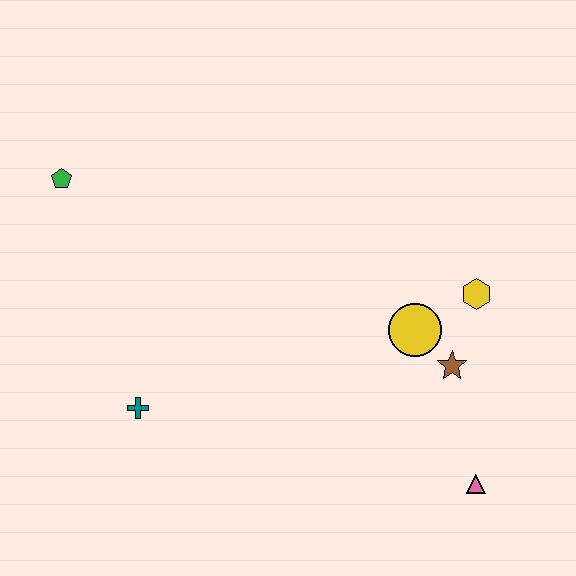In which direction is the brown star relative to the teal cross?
The brown star is to the right of the teal cross.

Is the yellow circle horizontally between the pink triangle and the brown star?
No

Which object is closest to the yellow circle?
The brown star is closest to the yellow circle.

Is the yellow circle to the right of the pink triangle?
No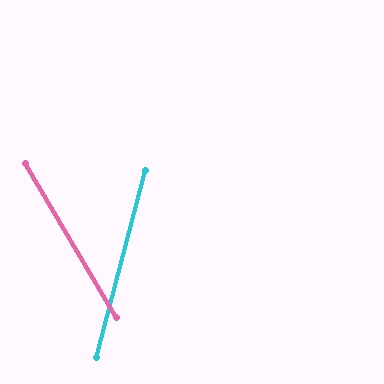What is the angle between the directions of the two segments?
Approximately 45 degrees.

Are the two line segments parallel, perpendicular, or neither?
Neither parallel nor perpendicular — they differ by about 45°.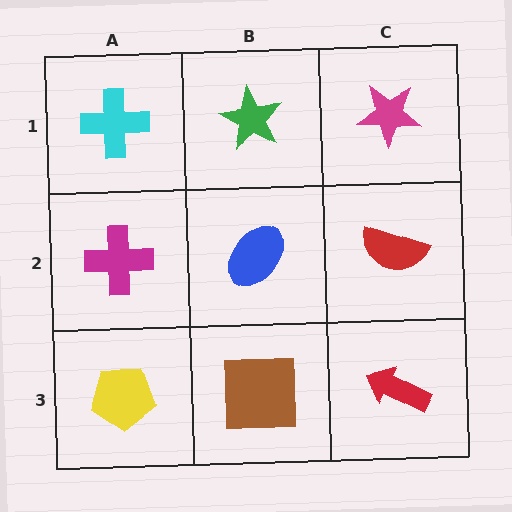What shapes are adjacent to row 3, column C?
A red semicircle (row 2, column C), a brown square (row 3, column B).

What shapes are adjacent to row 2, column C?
A magenta star (row 1, column C), a red arrow (row 3, column C), a blue ellipse (row 2, column B).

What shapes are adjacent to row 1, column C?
A red semicircle (row 2, column C), a green star (row 1, column B).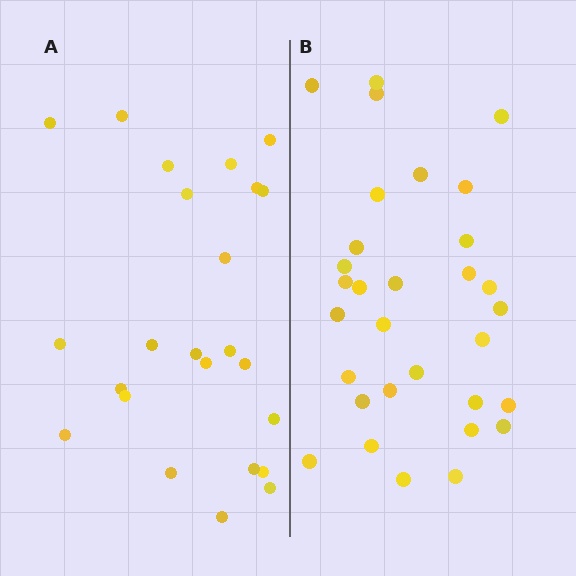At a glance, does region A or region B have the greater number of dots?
Region B (the right region) has more dots.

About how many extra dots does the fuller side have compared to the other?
Region B has roughly 8 or so more dots than region A.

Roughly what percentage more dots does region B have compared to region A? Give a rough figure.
About 30% more.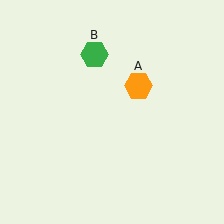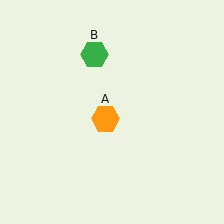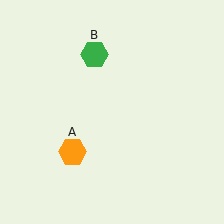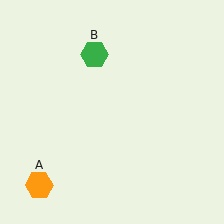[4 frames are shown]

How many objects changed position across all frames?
1 object changed position: orange hexagon (object A).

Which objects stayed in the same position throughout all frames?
Green hexagon (object B) remained stationary.